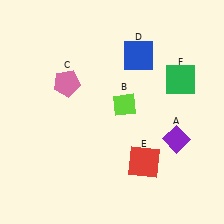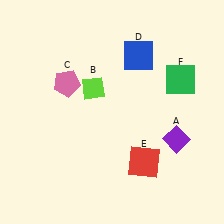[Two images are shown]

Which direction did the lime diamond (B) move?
The lime diamond (B) moved left.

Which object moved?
The lime diamond (B) moved left.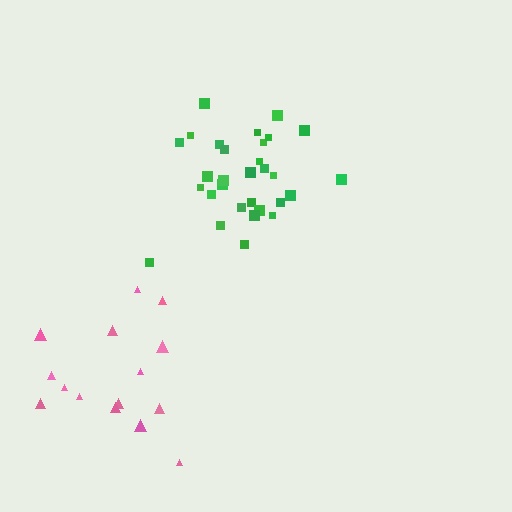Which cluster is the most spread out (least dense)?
Pink.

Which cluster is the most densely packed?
Green.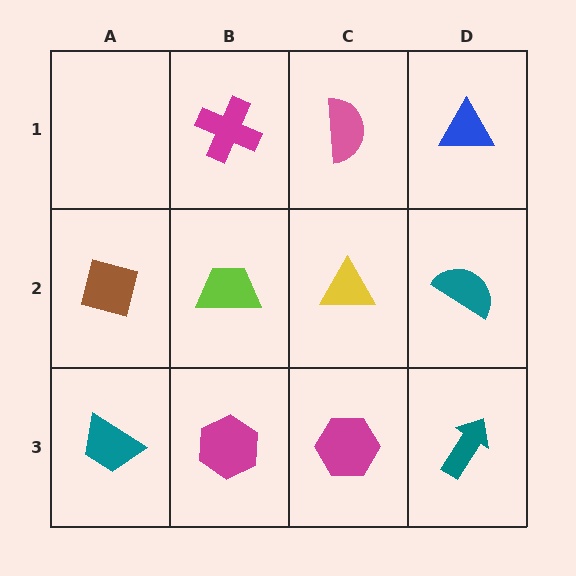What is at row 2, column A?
A brown square.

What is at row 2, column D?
A teal semicircle.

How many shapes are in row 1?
3 shapes.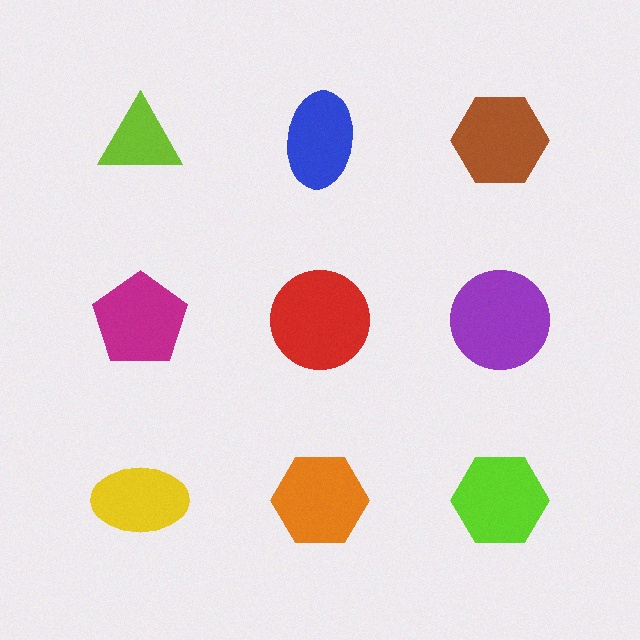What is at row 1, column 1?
A lime triangle.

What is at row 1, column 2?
A blue ellipse.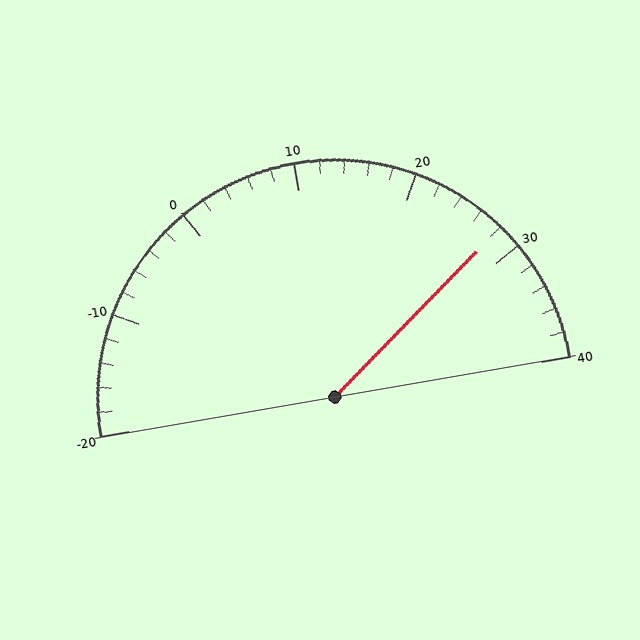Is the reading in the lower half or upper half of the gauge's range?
The reading is in the upper half of the range (-20 to 40).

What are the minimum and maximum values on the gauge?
The gauge ranges from -20 to 40.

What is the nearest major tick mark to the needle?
The nearest major tick mark is 30.